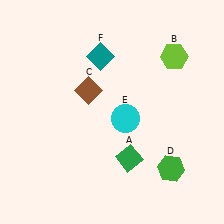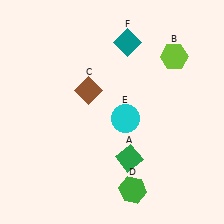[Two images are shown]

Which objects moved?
The objects that moved are: the green hexagon (D), the teal diamond (F).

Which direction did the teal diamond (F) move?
The teal diamond (F) moved right.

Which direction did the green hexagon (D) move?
The green hexagon (D) moved left.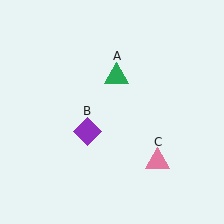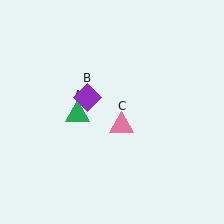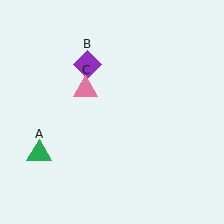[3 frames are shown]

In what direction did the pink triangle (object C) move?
The pink triangle (object C) moved up and to the left.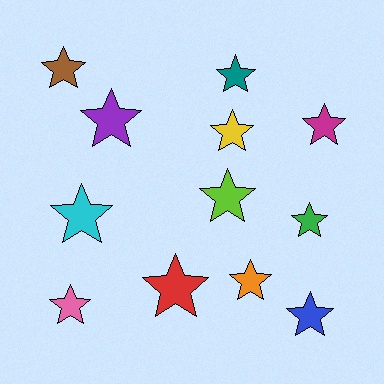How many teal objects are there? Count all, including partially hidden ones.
There is 1 teal object.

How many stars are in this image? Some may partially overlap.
There are 12 stars.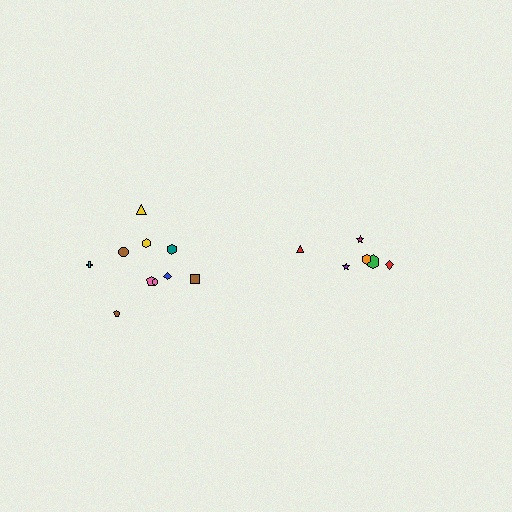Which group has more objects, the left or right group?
The left group.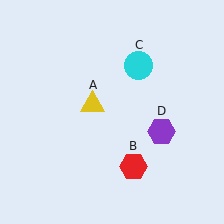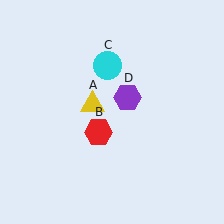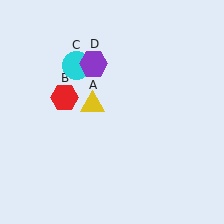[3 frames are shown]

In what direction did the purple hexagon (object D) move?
The purple hexagon (object D) moved up and to the left.